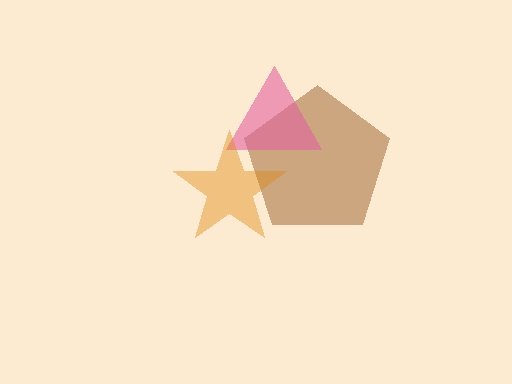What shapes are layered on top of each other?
The layered shapes are: a brown pentagon, a pink triangle, an orange star.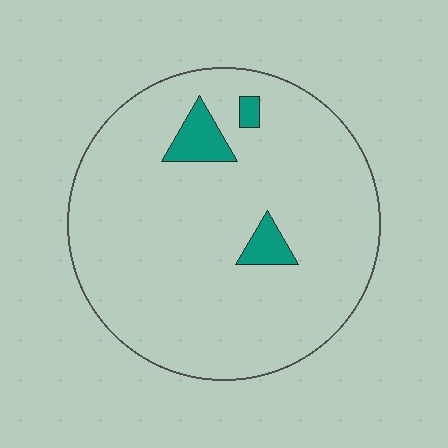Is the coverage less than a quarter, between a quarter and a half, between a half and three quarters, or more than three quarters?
Less than a quarter.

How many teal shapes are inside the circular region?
3.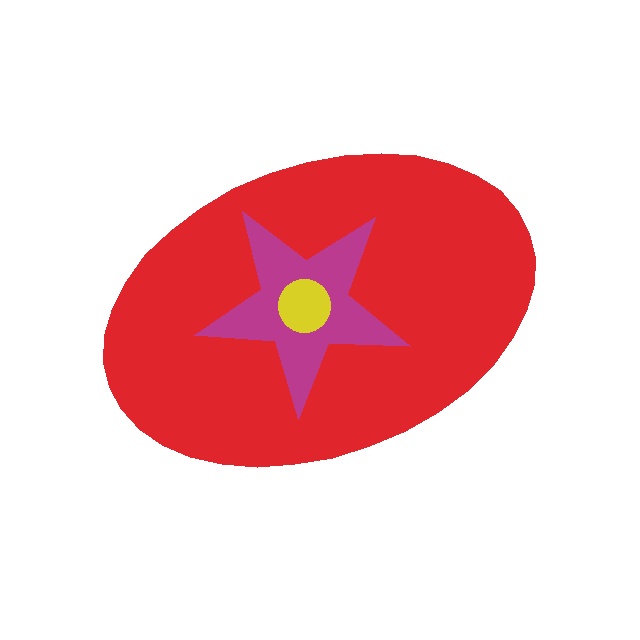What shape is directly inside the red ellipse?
The magenta star.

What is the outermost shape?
The red ellipse.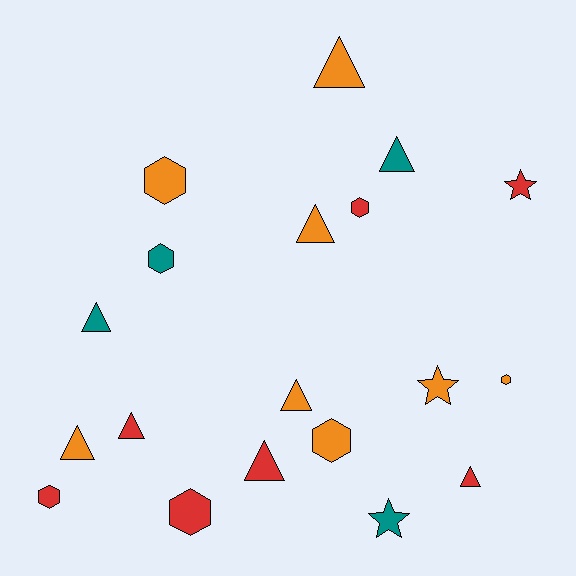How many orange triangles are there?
There are 4 orange triangles.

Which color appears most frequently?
Orange, with 8 objects.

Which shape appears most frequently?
Triangle, with 9 objects.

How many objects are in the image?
There are 19 objects.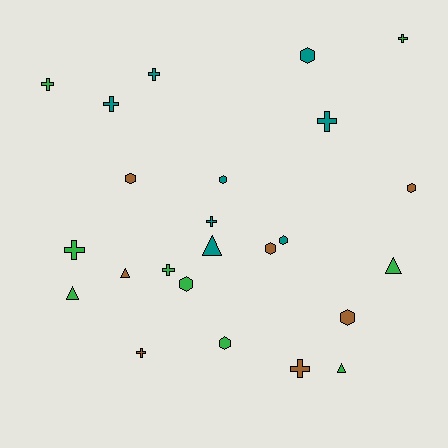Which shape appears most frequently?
Cross, with 10 objects.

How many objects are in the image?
There are 24 objects.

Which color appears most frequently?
Green, with 9 objects.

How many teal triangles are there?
There is 1 teal triangle.